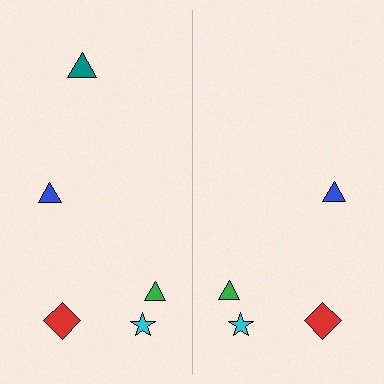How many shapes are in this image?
There are 9 shapes in this image.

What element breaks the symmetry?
A teal triangle is missing from the right side.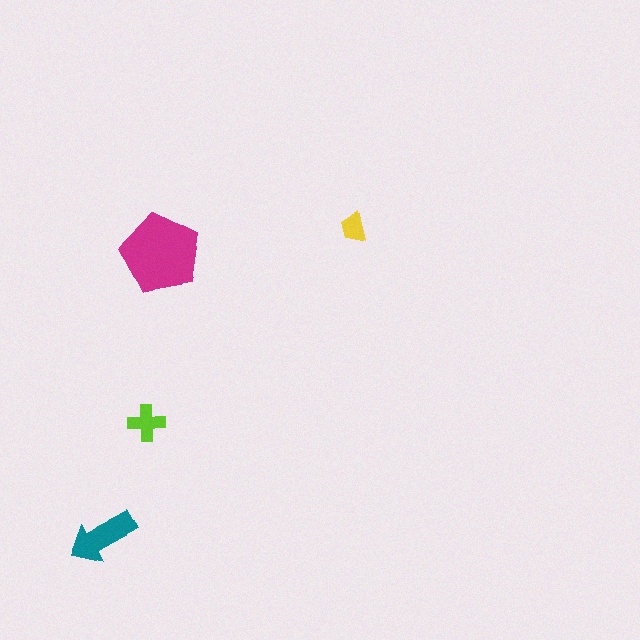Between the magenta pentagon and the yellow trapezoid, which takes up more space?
The magenta pentagon.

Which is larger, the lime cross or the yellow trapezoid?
The lime cross.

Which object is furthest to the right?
The yellow trapezoid is rightmost.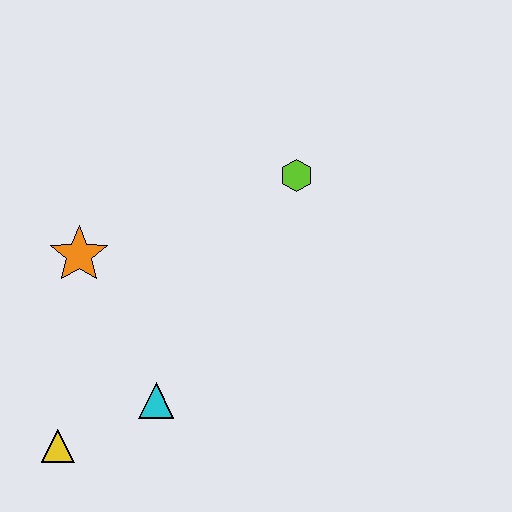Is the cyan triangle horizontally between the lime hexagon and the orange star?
Yes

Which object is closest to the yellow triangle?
The cyan triangle is closest to the yellow triangle.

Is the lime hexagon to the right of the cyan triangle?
Yes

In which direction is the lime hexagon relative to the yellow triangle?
The lime hexagon is above the yellow triangle.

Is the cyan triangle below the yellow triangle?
No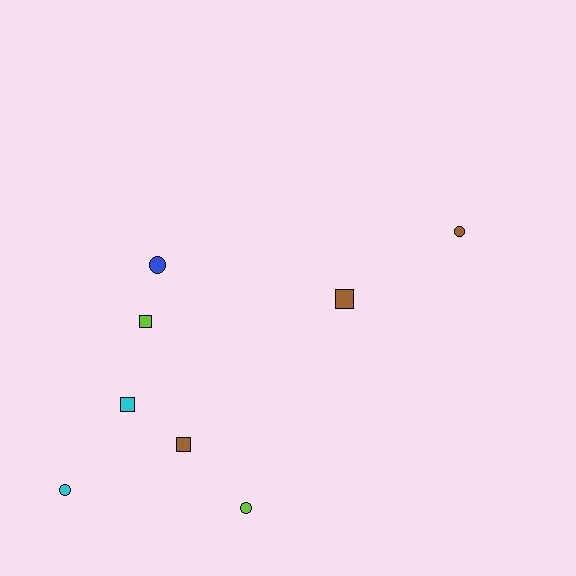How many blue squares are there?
There are no blue squares.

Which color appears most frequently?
Brown, with 3 objects.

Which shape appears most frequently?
Circle, with 4 objects.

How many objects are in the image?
There are 8 objects.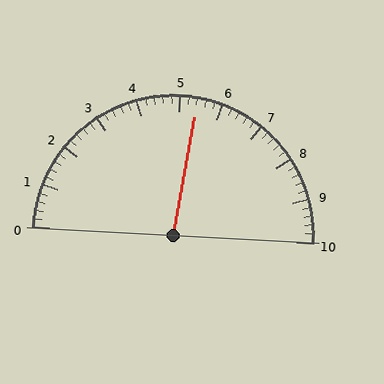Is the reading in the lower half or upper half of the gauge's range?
The reading is in the upper half of the range (0 to 10).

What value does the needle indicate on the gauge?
The needle indicates approximately 5.4.